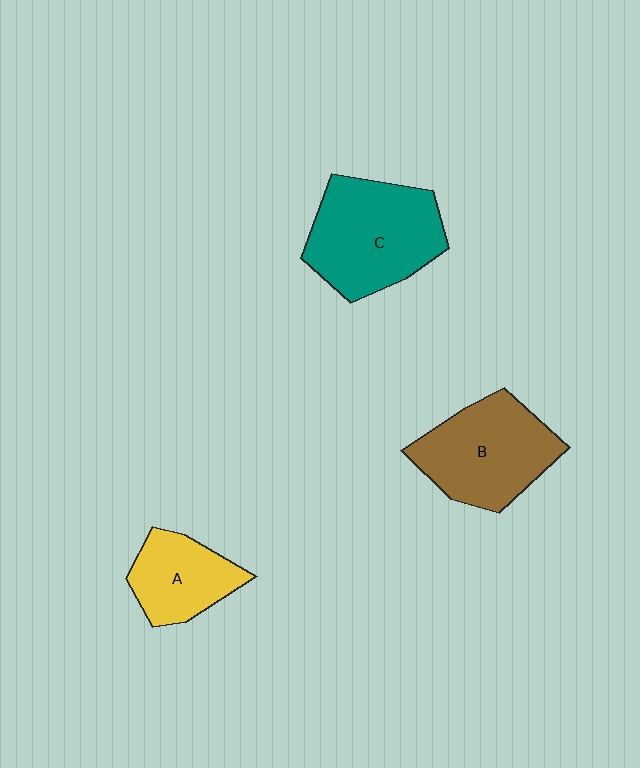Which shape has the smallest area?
Shape A (yellow).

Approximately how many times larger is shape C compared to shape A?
Approximately 1.7 times.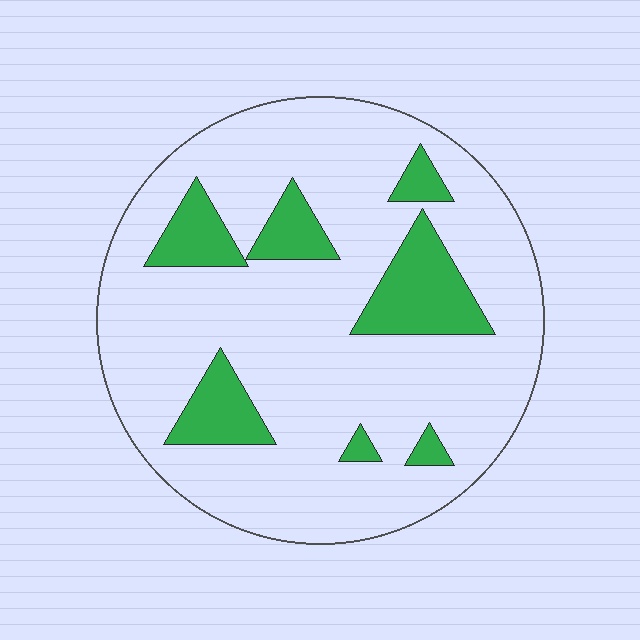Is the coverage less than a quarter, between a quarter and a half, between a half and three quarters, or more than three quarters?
Less than a quarter.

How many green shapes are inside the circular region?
7.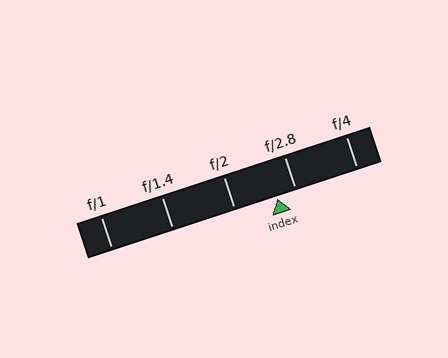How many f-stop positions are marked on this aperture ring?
There are 5 f-stop positions marked.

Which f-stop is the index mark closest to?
The index mark is closest to f/2.8.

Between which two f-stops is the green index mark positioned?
The index mark is between f/2 and f/2.8.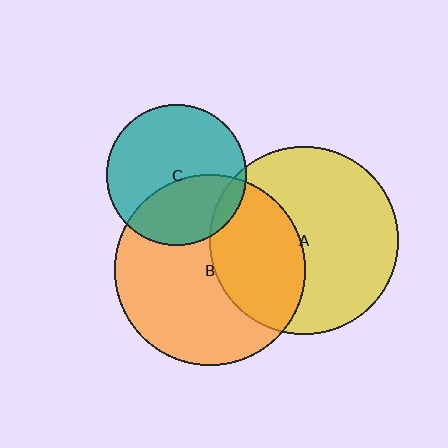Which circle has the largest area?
Circle B (orange).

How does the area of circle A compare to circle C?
Approximately 1.8 times.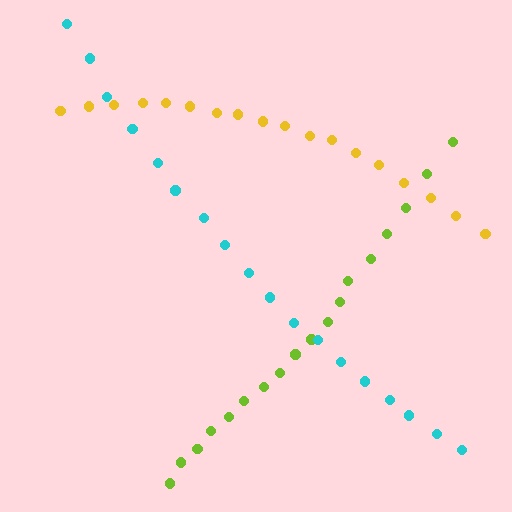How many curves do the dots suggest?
There are 3 distinct paths.